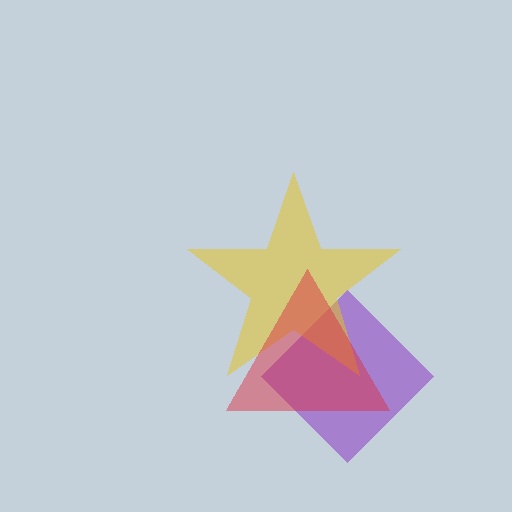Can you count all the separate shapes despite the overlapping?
Yes, there are 3 separate shapes.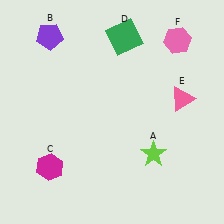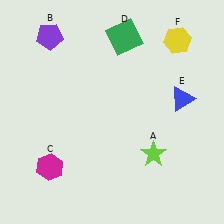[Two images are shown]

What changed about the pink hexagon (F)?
In Image 1, F is pink. In Image 2, it changed to yellow.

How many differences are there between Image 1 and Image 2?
There are 2 differences between the two images.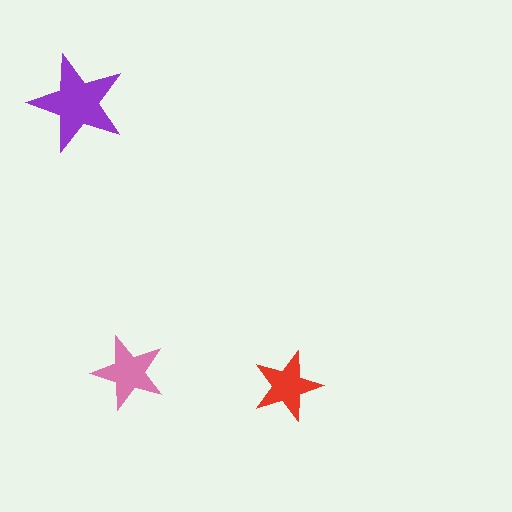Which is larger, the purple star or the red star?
The purple one.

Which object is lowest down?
The red star is bottommost.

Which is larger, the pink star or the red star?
The pink one.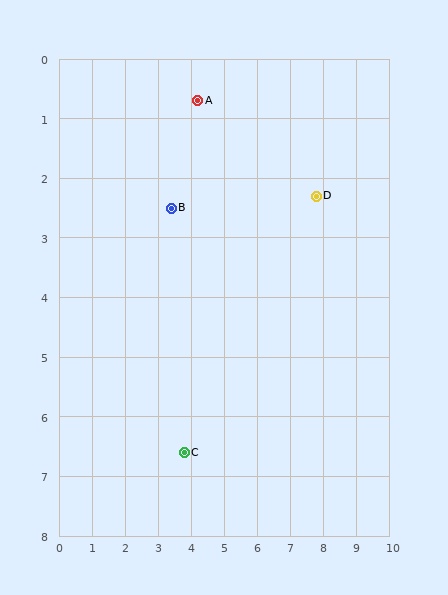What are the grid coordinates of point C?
Point C is at approximately (3.8, 6.6).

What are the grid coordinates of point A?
Point A is at approximately (4.2, 0.7).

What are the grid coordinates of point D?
Point D is at approximately (7.8, 2.3).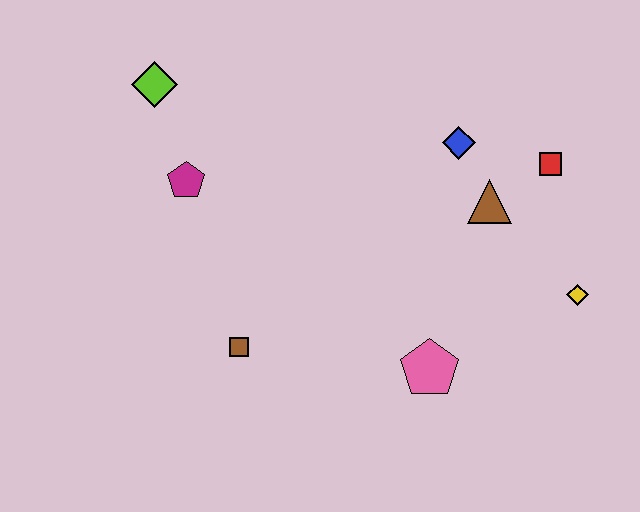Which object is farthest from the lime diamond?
The yellow diamond is farthest from the lime diamond.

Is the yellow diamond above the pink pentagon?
Yes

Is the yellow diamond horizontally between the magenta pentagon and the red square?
No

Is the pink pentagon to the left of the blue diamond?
Yes